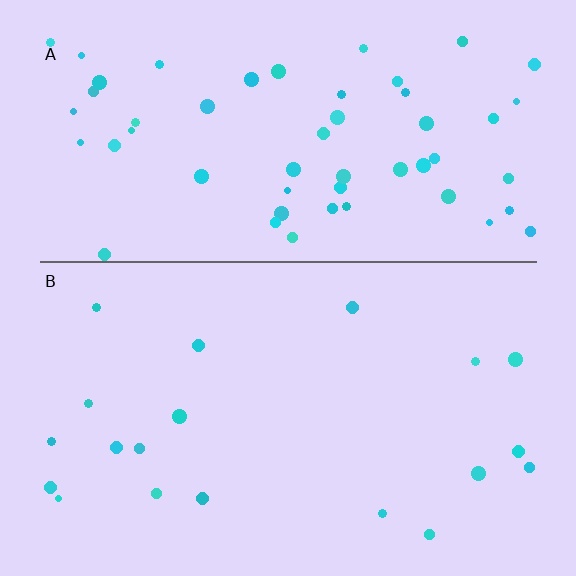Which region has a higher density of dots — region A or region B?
A (the top).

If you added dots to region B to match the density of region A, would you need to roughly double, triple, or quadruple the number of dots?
Approximately triple.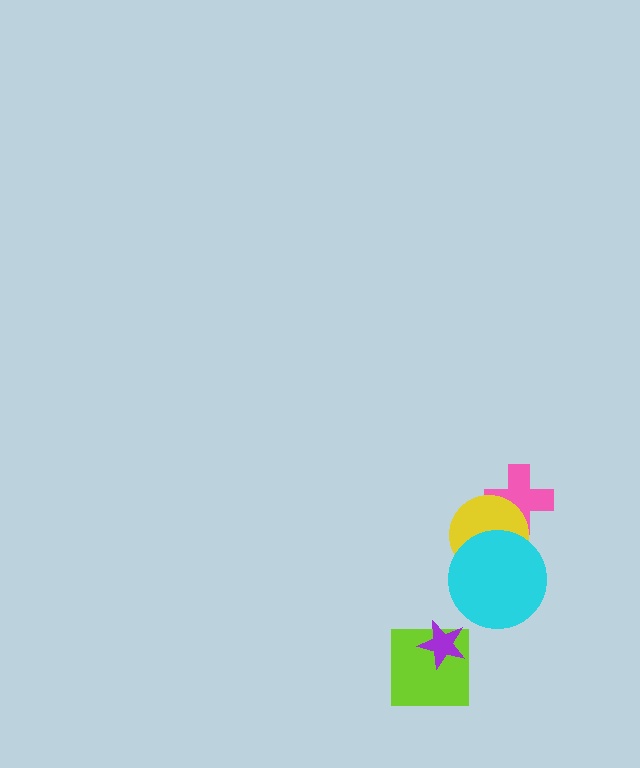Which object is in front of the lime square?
The purple star is in front of the lime square.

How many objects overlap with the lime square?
1 object overlaps with the lime square.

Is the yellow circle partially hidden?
Yes, it is partially covered by another shape.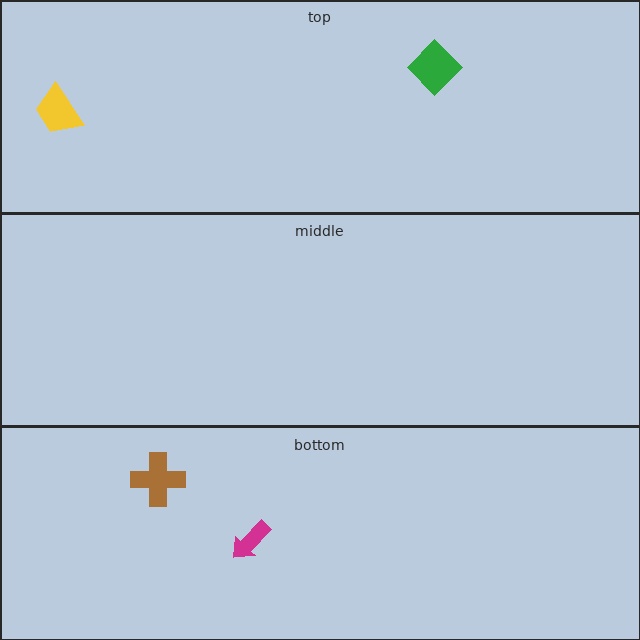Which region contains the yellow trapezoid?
The top region.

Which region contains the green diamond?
The top region.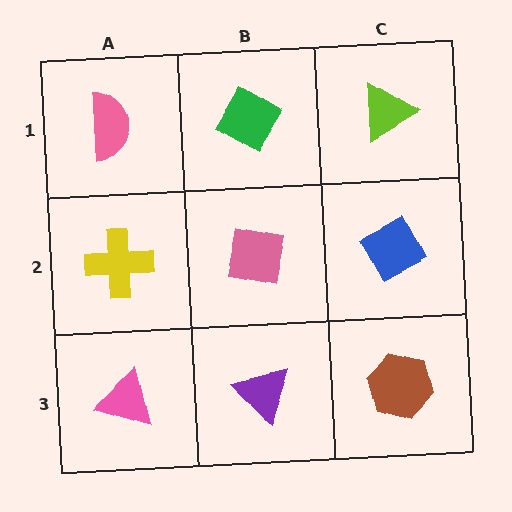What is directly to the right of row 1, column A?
A green diamond.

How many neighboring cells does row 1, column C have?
2.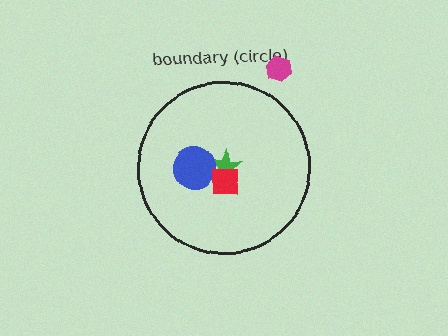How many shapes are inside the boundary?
3 inside, 1 outside.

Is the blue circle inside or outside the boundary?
Inside.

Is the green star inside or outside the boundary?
Inside.